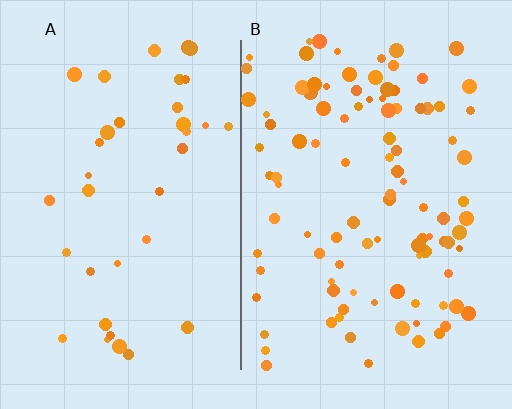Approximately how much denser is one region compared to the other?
Approximately 2.7× — region B over region A.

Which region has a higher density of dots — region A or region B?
B (the right).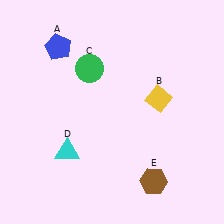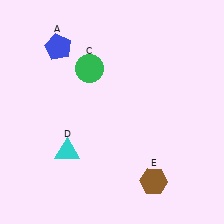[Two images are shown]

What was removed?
The yellow diamond (B) was removed in Image 2.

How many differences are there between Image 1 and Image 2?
There is 1 difference between the two images.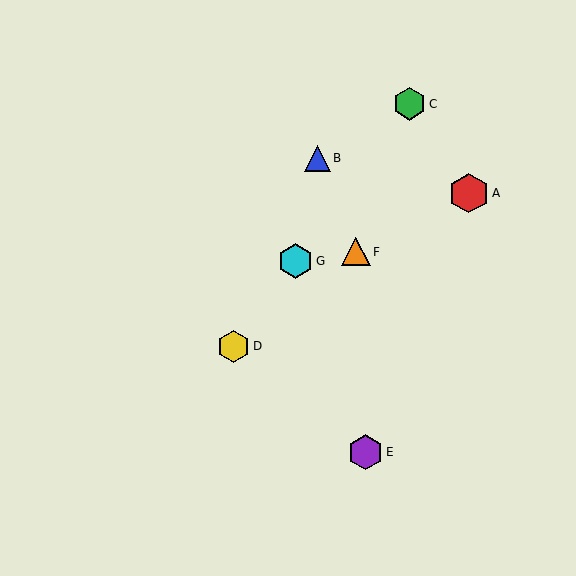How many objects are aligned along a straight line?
3 objects (C, D, G) are aligned along a straight line.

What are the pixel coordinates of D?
Object D is at (234, 346).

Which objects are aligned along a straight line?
Objects C, D, G are aligned along a straight line.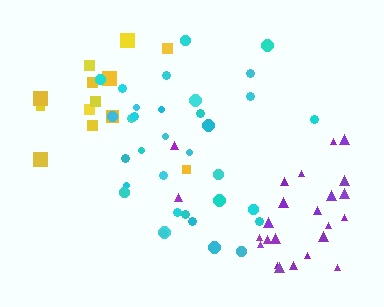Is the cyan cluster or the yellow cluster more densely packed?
Cyan.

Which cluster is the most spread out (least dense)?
Yellow.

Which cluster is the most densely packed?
Cyan.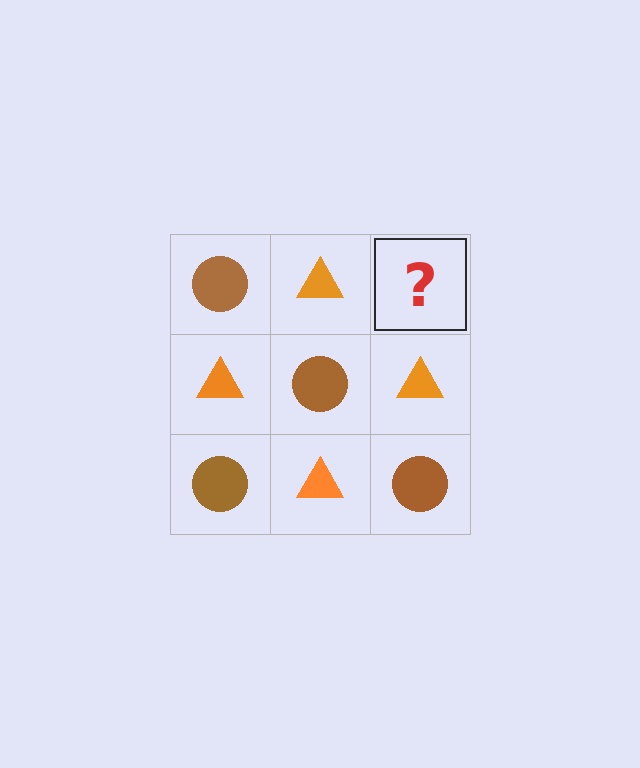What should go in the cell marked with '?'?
The missing cell should contain a brown circle.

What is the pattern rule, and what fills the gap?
The rule is that it alternates brown circle and orange triangle in a checkerboard pattern. The gap should be filled with a brown circle.